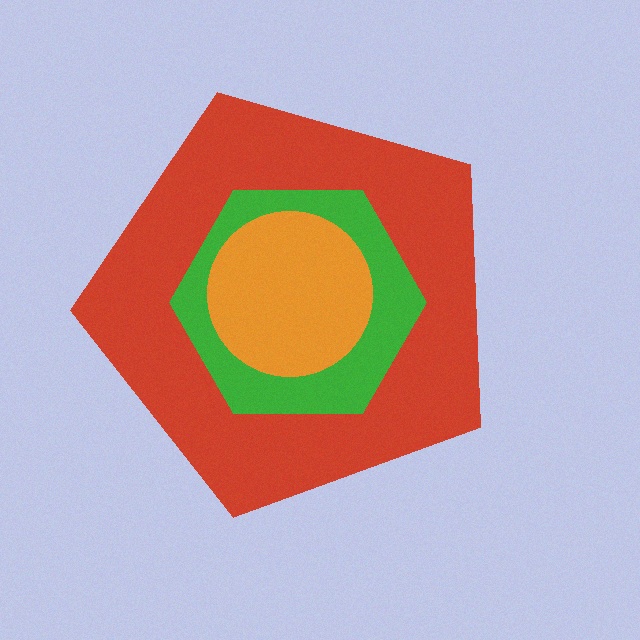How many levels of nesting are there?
3.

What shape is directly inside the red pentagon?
The green hexagon.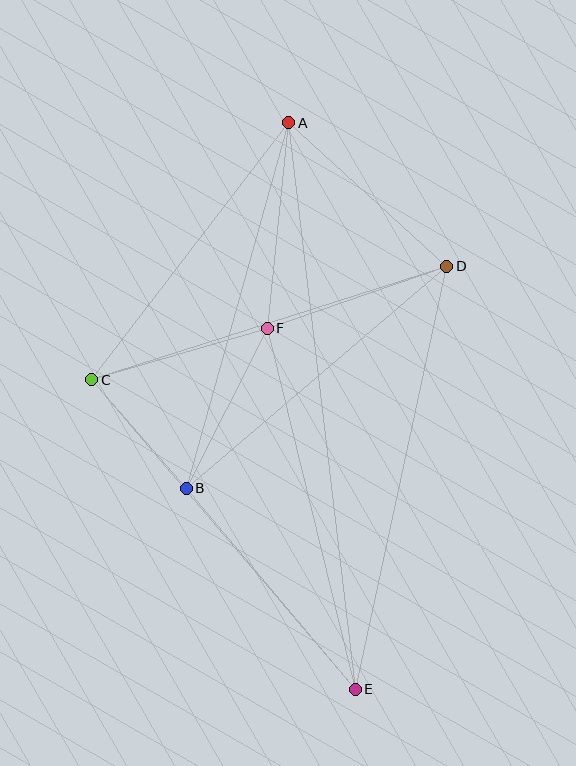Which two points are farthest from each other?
Points A and E are farthest from each other.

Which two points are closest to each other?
Points B and C are closest to each other.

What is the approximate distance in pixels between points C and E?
The distance between C and E is approximately 407 pixels.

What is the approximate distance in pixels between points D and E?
The distance between D and E is approximately 433 pixels.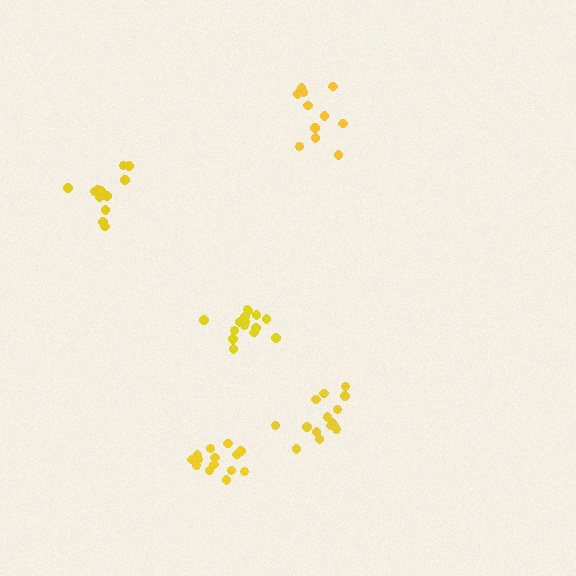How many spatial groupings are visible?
There are 5 spatial groupings.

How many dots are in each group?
Group 1: 14 dots, Group 2: 15 dots, Group 3: 13 dots, Group 4: 11 dots, Group 5: 15 dots (68 total).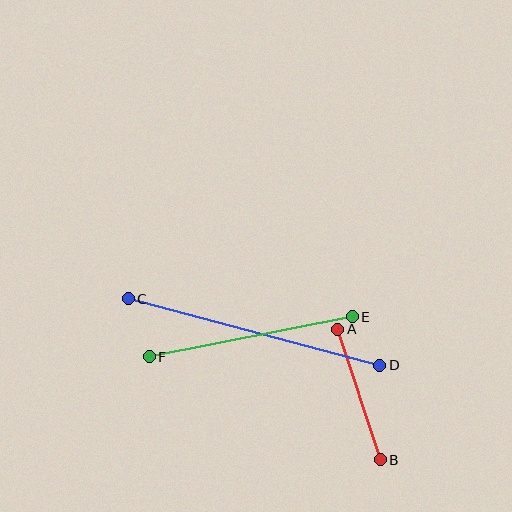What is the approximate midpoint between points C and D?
The midpoint is at approximately (254, 332) pixels.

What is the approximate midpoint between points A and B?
The midpoint is at approximately (359, 394) pixels.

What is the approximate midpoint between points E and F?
The midpoint is at approximately (251, 337) pixels.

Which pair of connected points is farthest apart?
Points C and D are farthest apart.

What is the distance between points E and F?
The distance is approximately 207 pixels.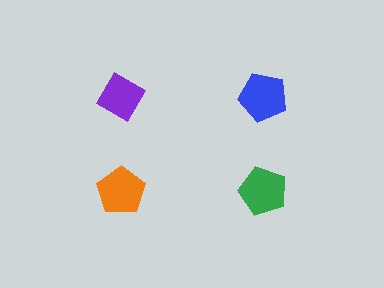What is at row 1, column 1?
A purple diamond.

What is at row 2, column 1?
An orange pentagon.